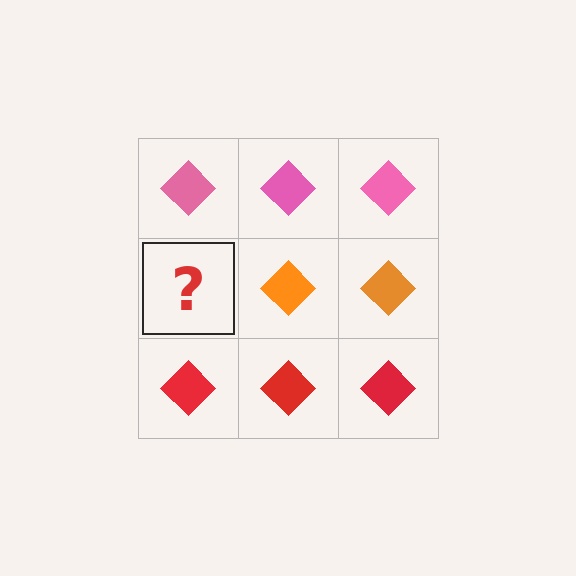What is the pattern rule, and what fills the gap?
The rule is that each row has a consistent color. The gap should be filled with an orange diamond.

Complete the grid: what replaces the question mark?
The question mark should be replaced with an orange diamond.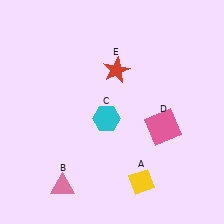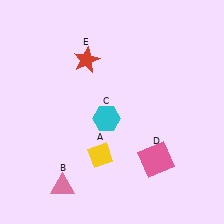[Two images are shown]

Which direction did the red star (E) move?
The red star (E) moved left.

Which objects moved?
The objects that moved are: the yellow diamond (A), the pink square (D), the red star (E).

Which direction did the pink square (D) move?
The pink square (D) moved down.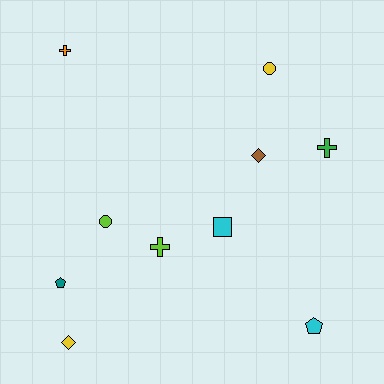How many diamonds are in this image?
There are 2 diamonds.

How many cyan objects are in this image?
There are 2 cyan objects.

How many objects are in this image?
There are 10 objects.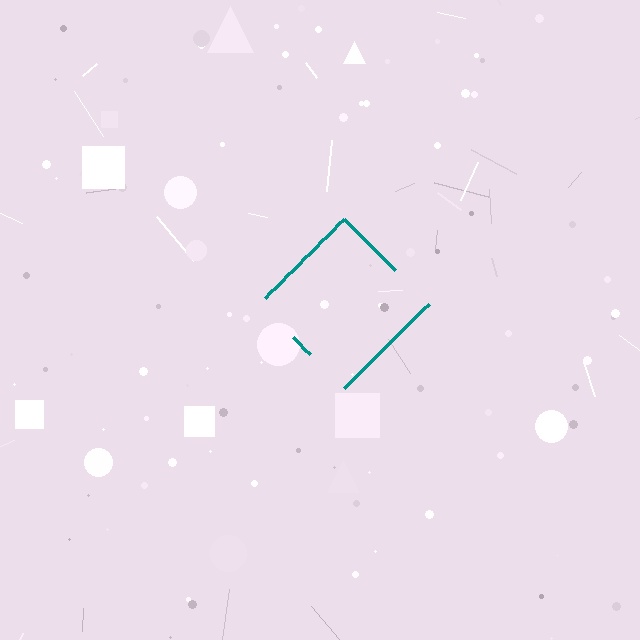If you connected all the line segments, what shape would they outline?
They would outline a diamond.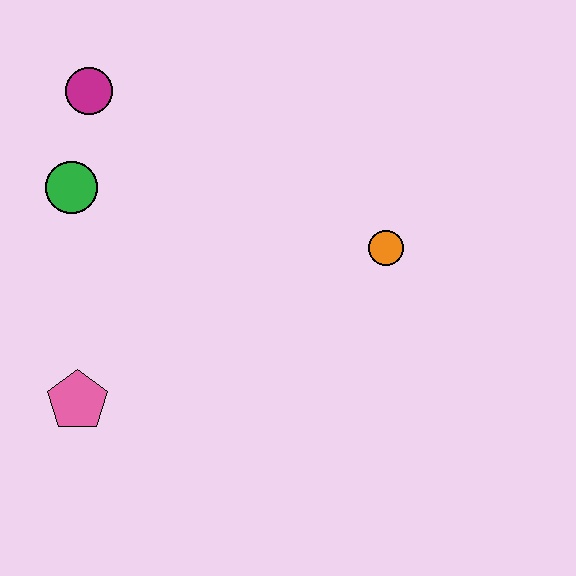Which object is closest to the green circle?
The magenta circle is closest to the green circle.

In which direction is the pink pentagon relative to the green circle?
The pink pentagon is below the green circle.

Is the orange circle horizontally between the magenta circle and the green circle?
No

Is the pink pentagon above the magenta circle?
No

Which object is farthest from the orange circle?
The pink pentagon is farthest from the orange circle.